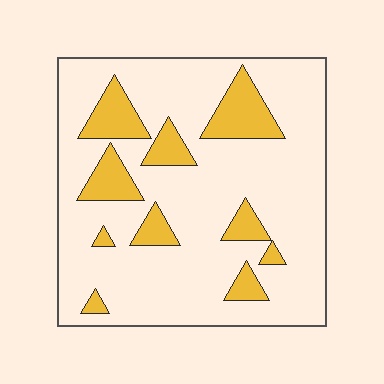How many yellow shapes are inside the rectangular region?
10.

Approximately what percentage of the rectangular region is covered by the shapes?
Approximately 20%.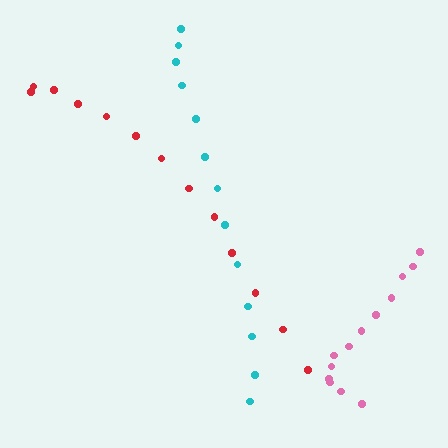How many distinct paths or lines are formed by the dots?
There are 3 distinct paths.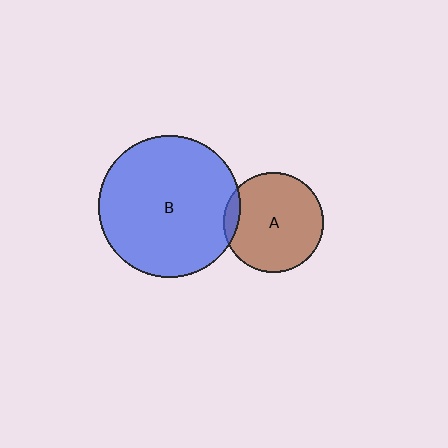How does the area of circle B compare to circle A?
Approximately 2.0 times.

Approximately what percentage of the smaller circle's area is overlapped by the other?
Approximately 10%.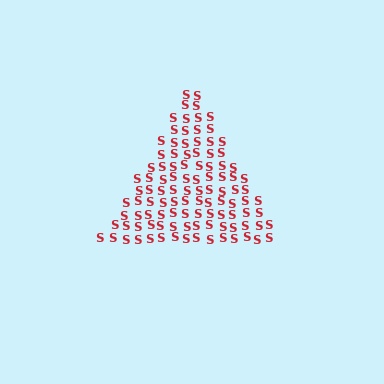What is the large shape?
The large shape is a triangle.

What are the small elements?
The small elements are letter S's.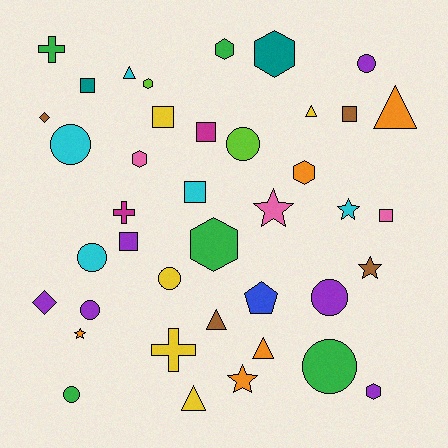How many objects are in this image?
There are 40 objects.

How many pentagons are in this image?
There is 1 pentagon.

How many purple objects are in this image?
There are 6 purple objects.